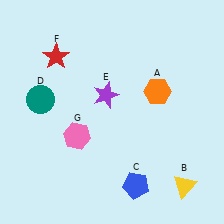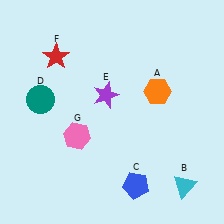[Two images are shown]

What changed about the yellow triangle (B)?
In Image 1, B is yellow. In Image 2, it changed to cyan.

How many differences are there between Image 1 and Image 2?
There is 1 difference between the two images.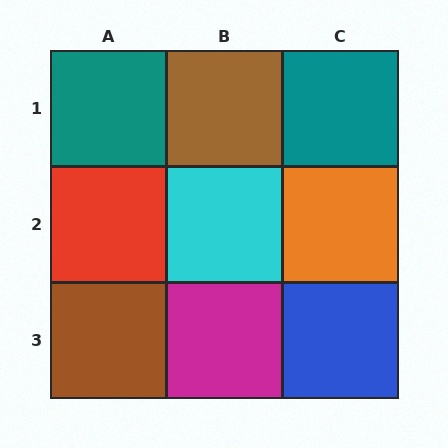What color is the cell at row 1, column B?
Brown.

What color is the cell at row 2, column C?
Orange.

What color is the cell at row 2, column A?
Red.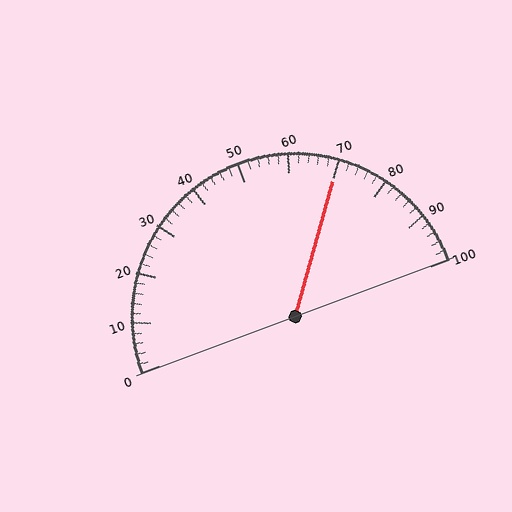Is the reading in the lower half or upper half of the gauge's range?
The reading is in the upper half of the range (0 to 100).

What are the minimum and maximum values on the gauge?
The gauge ranges from 0 to 100.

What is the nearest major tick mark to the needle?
The nearest major tick mark is 70.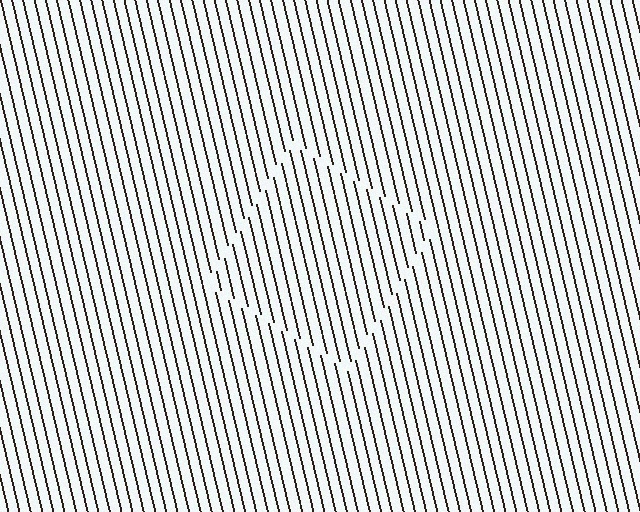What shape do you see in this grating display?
An illusory square. The interior of the shape contains the same grating, shifted by half a period — the contour is defined by the phase discontinuity where line-ends from the inner and outer gratings abut.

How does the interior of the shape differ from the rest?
The interior of the shape contains the same grating, shifted by half a period — the contour is defined by the phase discontinuity where line-ends from the inner and outer gratings abut.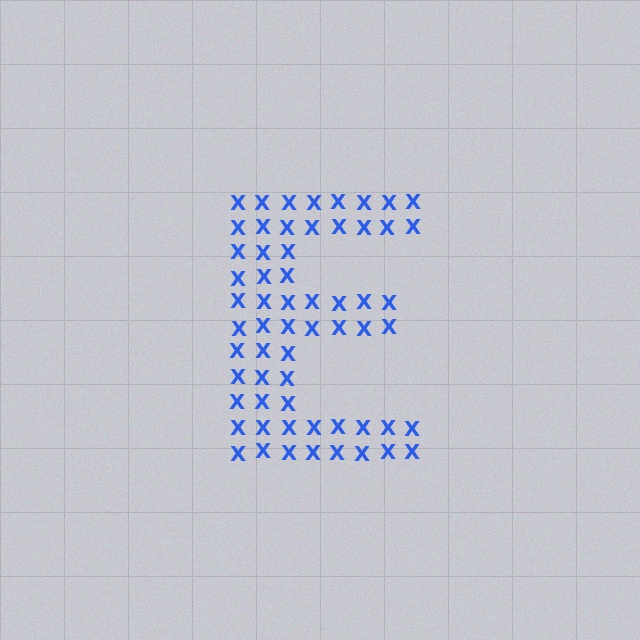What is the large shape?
The large shape is the letter E.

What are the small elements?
The small elements are letter X's.